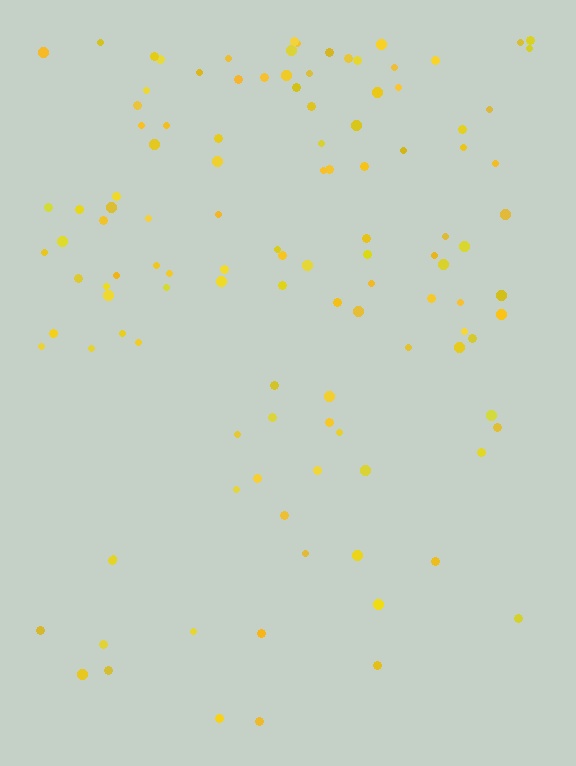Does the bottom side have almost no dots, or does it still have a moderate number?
Still a moderate number, just noticeably fewer than the top.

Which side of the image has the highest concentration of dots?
The top.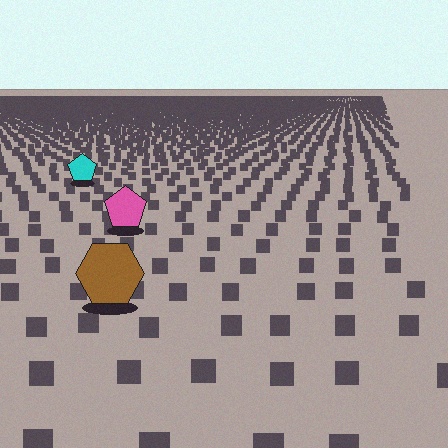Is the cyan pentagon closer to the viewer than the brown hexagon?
No. The brown hexagon is closer — you can tell from the texture gradient: the ground texture is coarser near it.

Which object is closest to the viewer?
The brown hexagon is closest. The texture marks near it are larger and more spread out.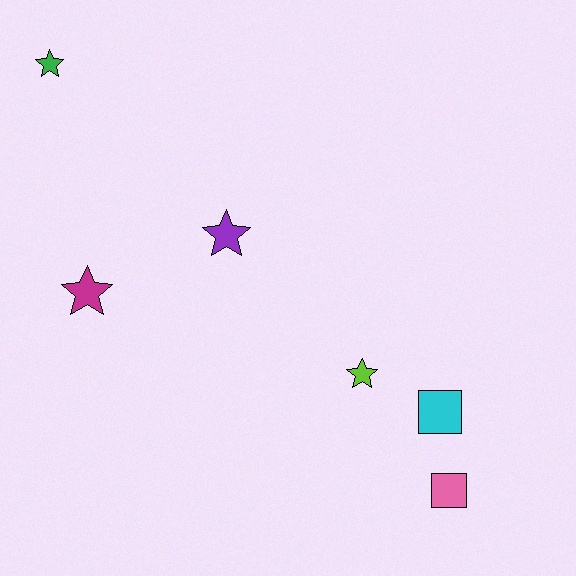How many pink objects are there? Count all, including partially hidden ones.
There is 1 pink object.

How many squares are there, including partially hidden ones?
There are 2 squares.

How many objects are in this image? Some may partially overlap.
There are 6 objects.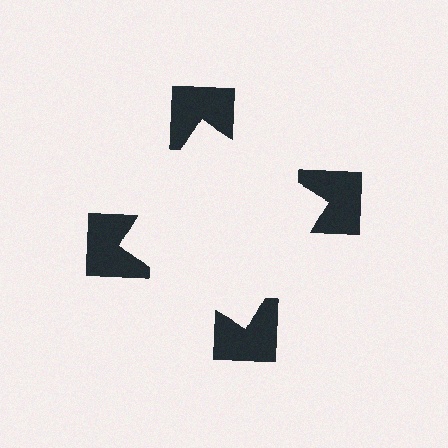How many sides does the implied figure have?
4 sides.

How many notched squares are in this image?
There are 4 — one at each vertex of the illusory square.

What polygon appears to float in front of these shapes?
An illusory square — its edges are inferred from the aligned wedge cuts in the notched squares, not physically drawn.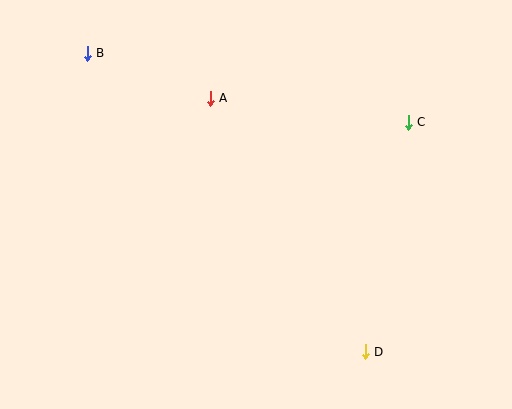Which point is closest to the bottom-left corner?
Point B is closest to the bottom-left corner.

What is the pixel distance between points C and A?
The distance between C and A is 199 pixels.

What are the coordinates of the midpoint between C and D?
The midpoint between C and D is at (387, 237).